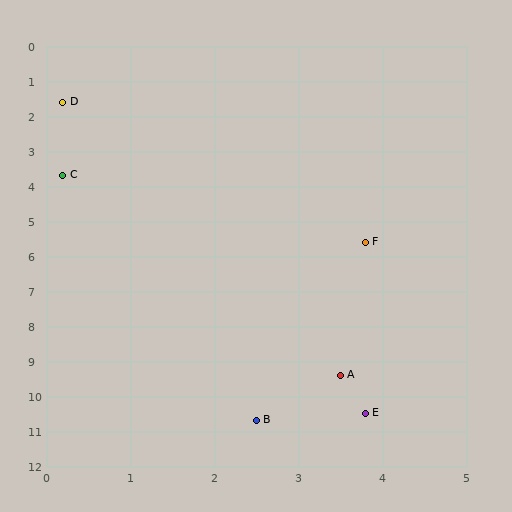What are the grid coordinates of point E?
Point E is at approximately (3.8, 10.5).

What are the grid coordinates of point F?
Point F is at approximately (3.8, 5.6).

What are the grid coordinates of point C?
Point C is at approximately (0.2, 3.7).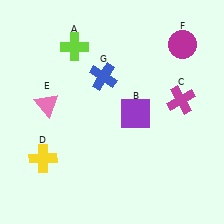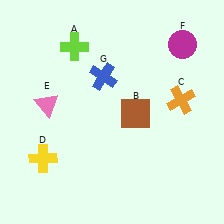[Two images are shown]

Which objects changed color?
B changed from purple to brown. C changed from magenta to orange.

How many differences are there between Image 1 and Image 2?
There are 2 differences between the two images.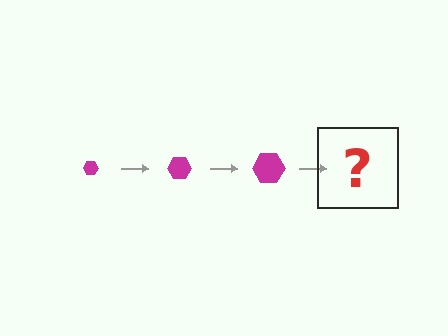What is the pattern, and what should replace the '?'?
The pattern is that the hexagon gets progressively larger each step. The '?' should be a magenta hexagon, larger than the previous one.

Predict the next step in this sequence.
The next step is a magenta hexagon, larger than the previous one.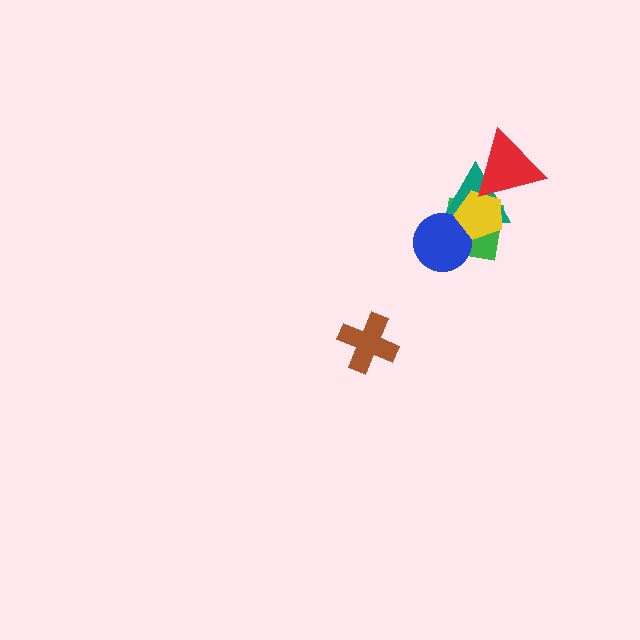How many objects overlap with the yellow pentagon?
4 objects overlap with the yellow pentagon.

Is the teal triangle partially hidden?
Yes, it is partially covered by another shape.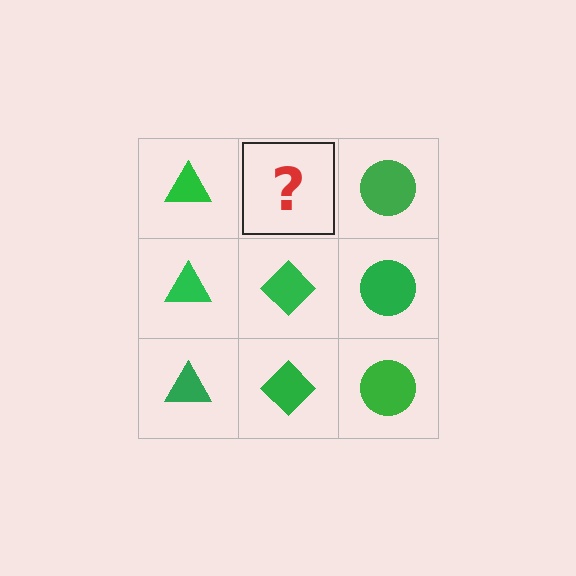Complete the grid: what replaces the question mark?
The question mark should be replaced with a green diamond.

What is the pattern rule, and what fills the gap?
The rule is that each column has a consistent shape. The gap should be filled with a green diamond.